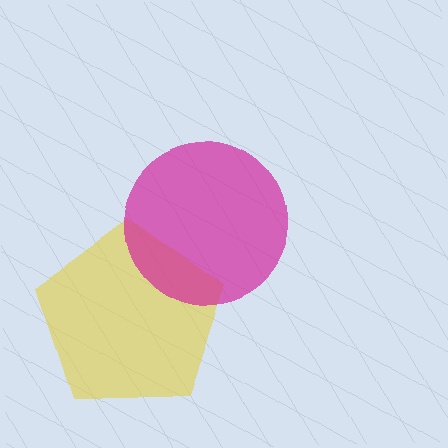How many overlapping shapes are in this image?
There are 2 overlapping shapes in the image.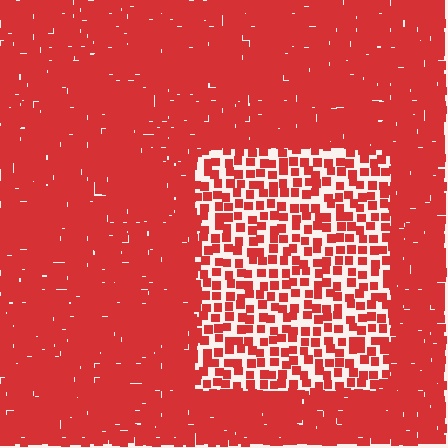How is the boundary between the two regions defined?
The boundary is defined by a change in element density (approximately 2.7x ratio). All elements are the same color, size, and shape.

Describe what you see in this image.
The image contains small red elements arranged at two different densities. A rectangle-shaped region is visible where the elements are less densely packed than the surrounding area.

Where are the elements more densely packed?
The elements are more densely packed outside the rectangle boundary.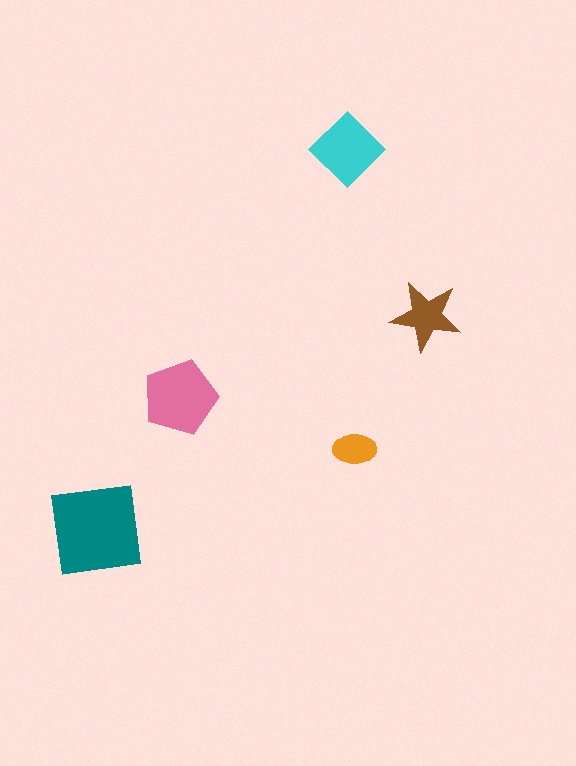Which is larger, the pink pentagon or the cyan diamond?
The pink pentagon.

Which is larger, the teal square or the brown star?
The teal square.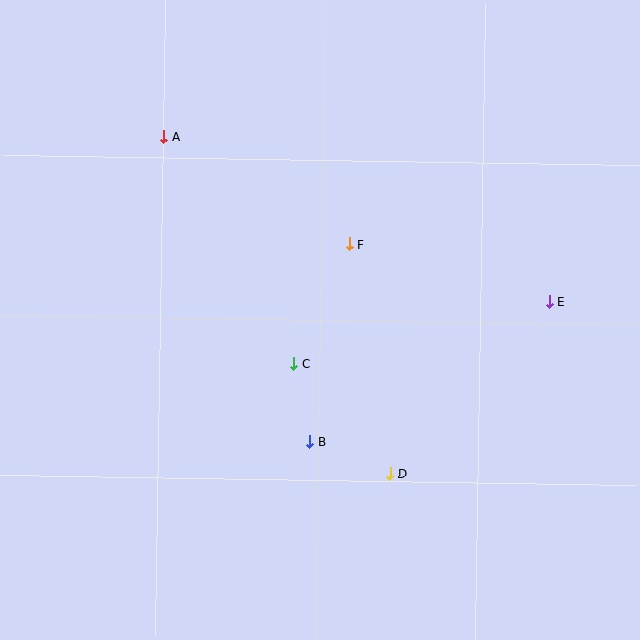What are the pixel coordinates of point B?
Point B is at (310, 442).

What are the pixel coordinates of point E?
Point E is at (549, 302).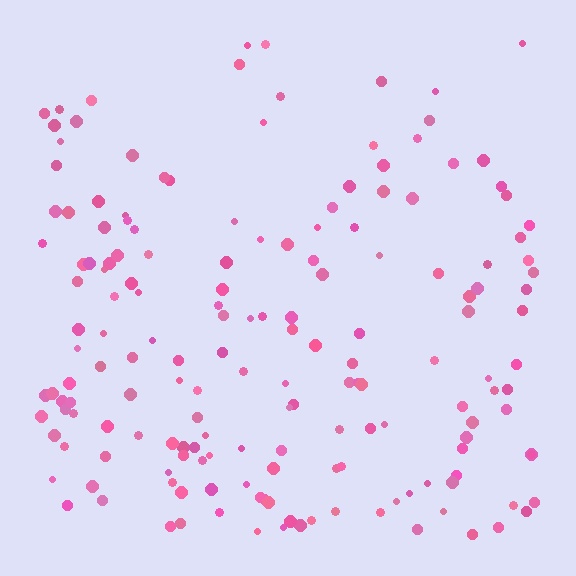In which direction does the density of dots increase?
From top to bottom, with the bottom side densest.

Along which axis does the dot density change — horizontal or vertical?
Vertical.